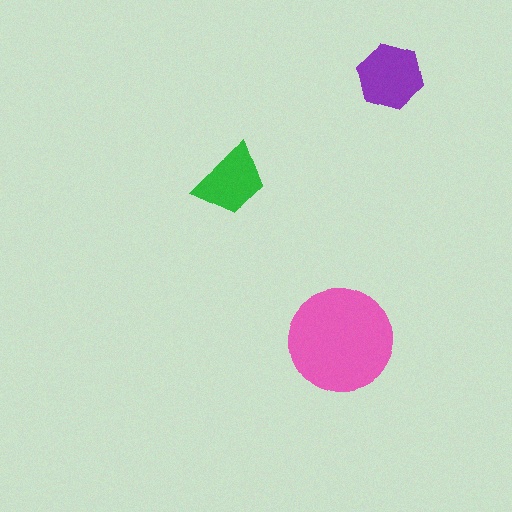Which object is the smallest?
The green trapezoid.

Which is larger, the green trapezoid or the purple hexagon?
The purple hexagon.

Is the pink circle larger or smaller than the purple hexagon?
Larger.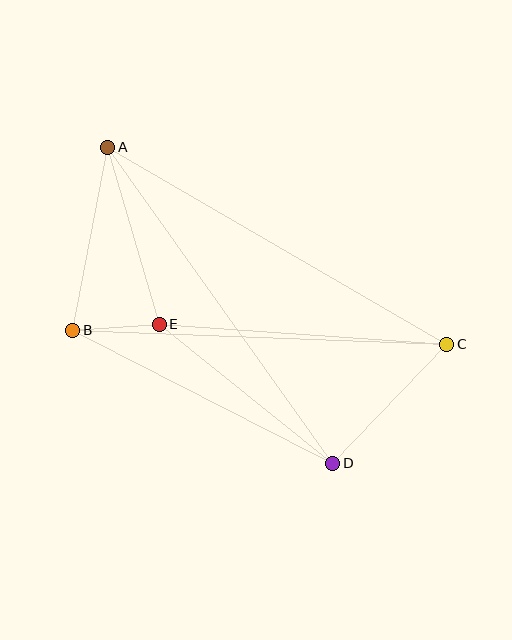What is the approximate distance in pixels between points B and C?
The distance between B and C is approximately 374 pixels.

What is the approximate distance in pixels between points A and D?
The distance between A and D is approximately 388 pixels.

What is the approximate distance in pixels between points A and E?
The distance between A and E is approximately 185 pixels.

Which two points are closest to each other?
Points B and E are closest to each other.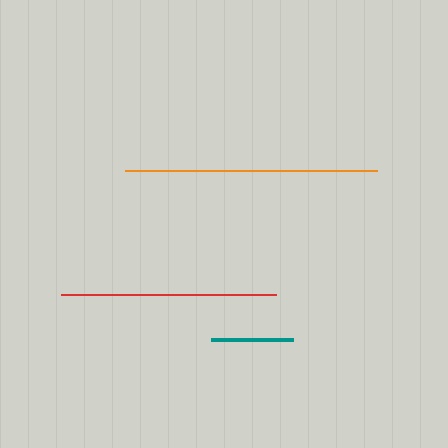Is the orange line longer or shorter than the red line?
The orange line is longer than the red line.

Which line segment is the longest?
The orange line is the longest at approximately 252 pixels.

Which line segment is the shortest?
The teal line is the shortest at approximately 82 pixels.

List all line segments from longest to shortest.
From longest to shortest: orange, red, teal.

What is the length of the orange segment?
The orange segment is approximately 252 pixels long.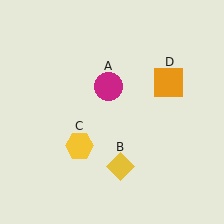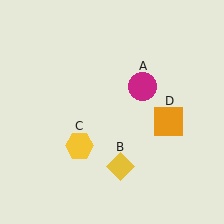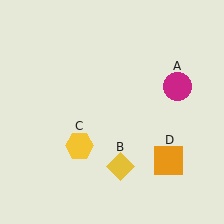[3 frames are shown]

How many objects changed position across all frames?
2 objects changed position: magenta circle (object A), orange square (object D).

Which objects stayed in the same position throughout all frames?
Yellow diamond (object B) and yellow hexagon (object C) remained stationary.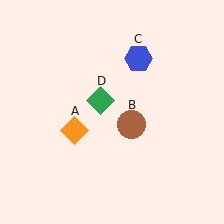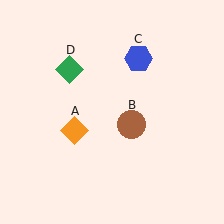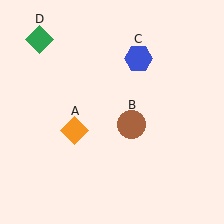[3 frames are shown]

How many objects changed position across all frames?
1 object changed position: green diamond (object D).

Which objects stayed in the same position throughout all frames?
Orange diamond (object A) and brown circle (object B) and blue hexagon (object C) remained stationary.